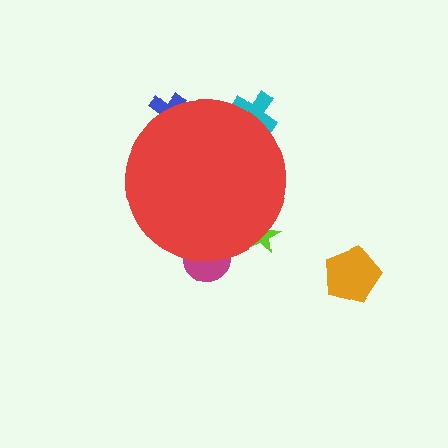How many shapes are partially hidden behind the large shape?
4 shapes are partially hidden.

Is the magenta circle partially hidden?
Yes, the magenta circle is partially hidden behind the red circle.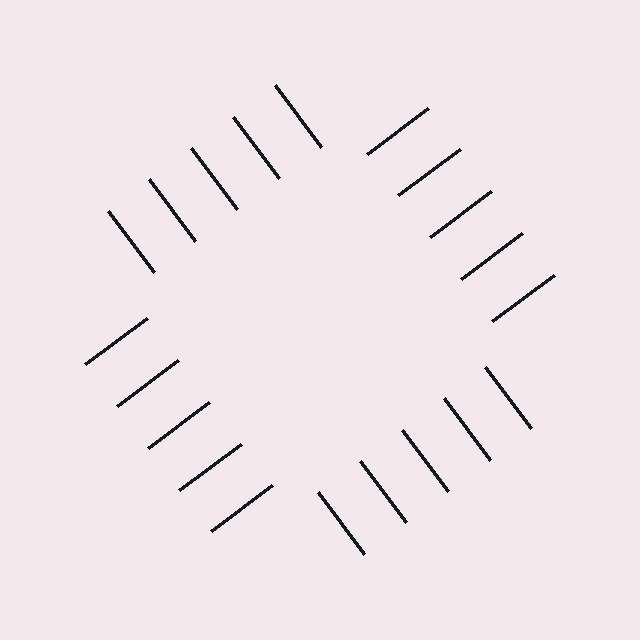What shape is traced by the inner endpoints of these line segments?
An illusory square — the line segments terminate on its edges but no continuous stroke is drawn.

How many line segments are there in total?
20 — 5 along each of the 4 edges.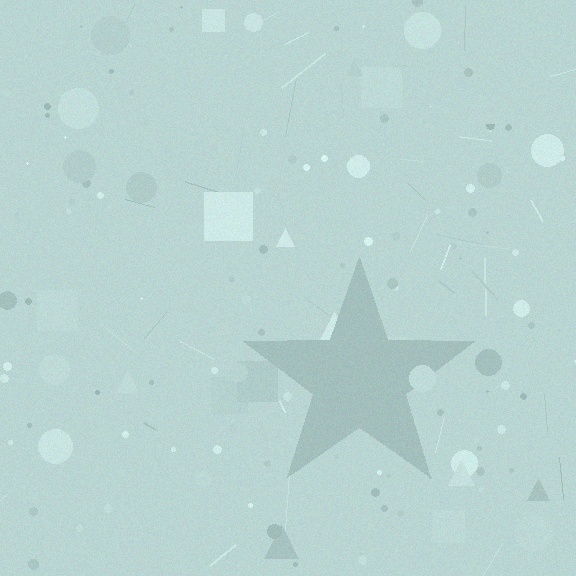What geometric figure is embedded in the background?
A star is embedded in the background.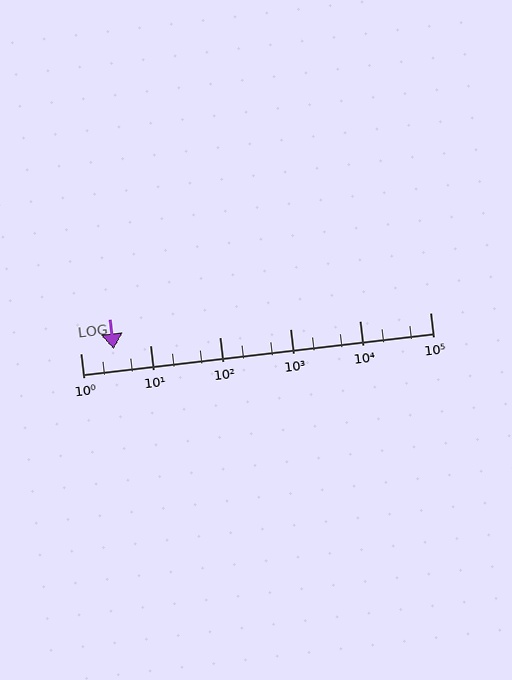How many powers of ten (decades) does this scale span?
The scale spans 5 decades, from 1 to 100000.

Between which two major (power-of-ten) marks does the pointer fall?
The pointer is between 1 and 10.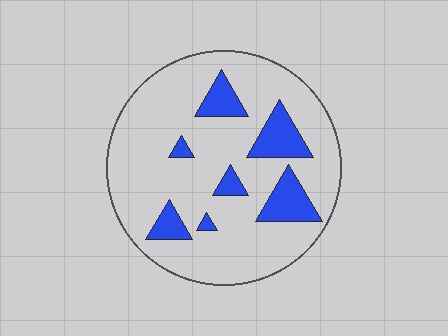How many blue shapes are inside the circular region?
7.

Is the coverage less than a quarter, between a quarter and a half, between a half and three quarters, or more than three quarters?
Less than a quarter.